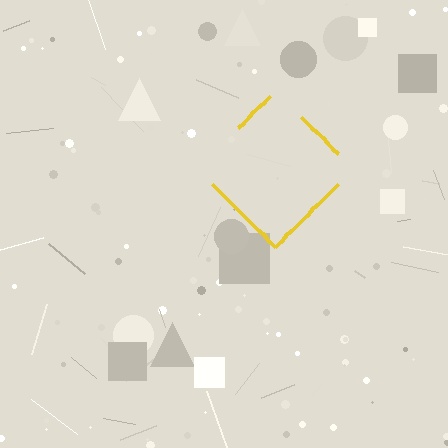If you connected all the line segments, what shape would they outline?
They would outline a diamond.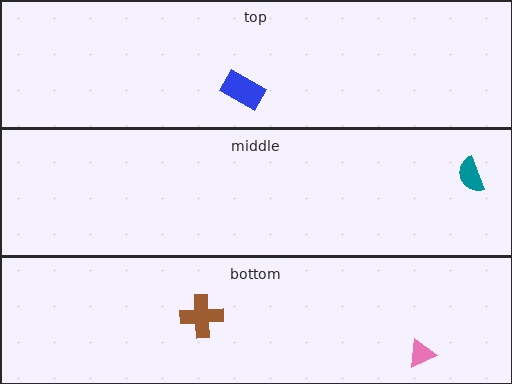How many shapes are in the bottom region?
2.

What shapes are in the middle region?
The teal semicircle.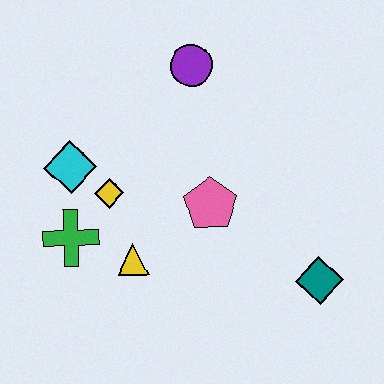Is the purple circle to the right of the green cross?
Yes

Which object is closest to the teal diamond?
The pink pentagon is closest to the teal diamond.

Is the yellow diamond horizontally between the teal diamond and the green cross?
Yes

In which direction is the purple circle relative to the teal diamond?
The purple circle is above the teal diamond.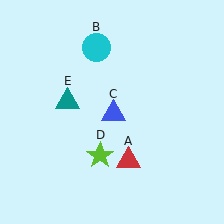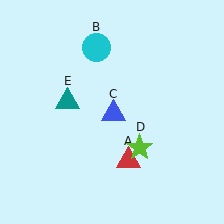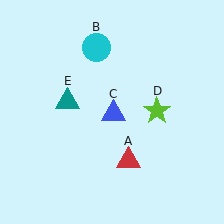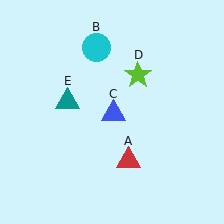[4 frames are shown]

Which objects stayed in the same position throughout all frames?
Red triangle (object A) and cyan circle (object B) and blue triangle (object C) and teal triangle (object E) remained stationary.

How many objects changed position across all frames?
1 object changed position: lime star (object D).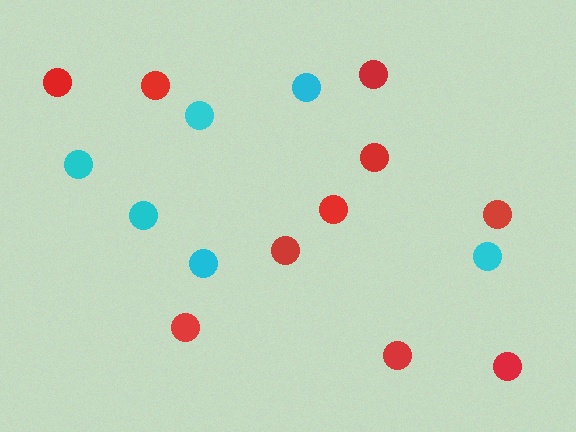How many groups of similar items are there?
There are 2 groups: one group of red circles (10) and one group of cyan circles (6).